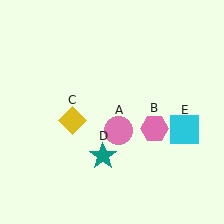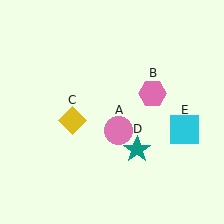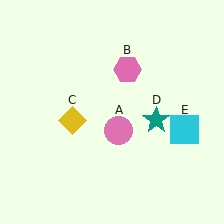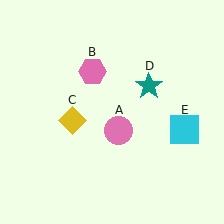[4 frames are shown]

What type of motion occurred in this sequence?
The pink hexagon (object B), teal star (object D) rotated counterclockwise around the center of the scene.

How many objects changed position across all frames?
2 objects changed position: pink hexagon (object B), teal star (object D).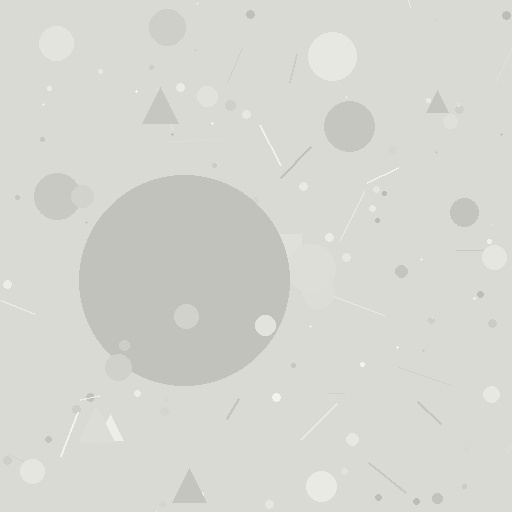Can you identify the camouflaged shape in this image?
The camouflaged shape is a circle.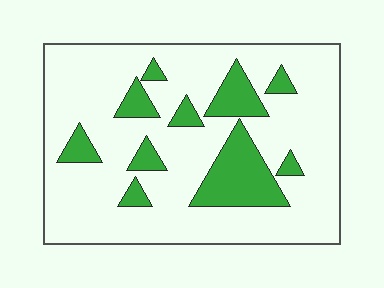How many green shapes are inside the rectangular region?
10.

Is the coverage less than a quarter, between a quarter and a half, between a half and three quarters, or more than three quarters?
Less than a quarter.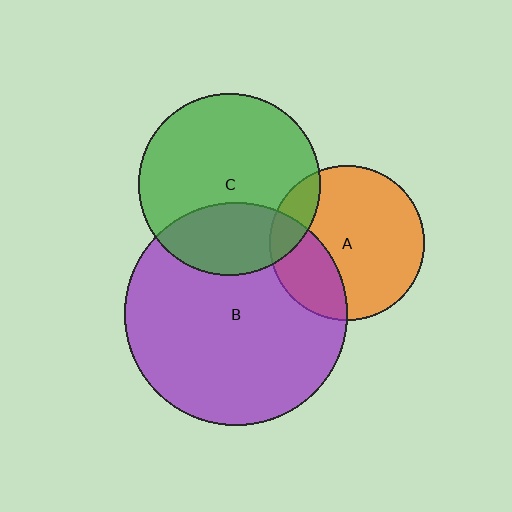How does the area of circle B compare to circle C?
Approximately 1.5 times.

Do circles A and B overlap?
Yes.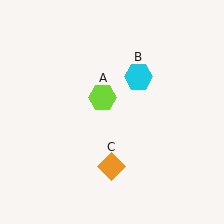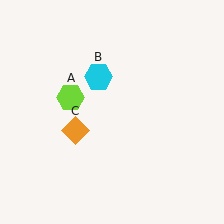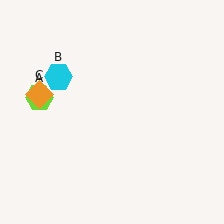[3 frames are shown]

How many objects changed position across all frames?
3 objects changed position: lime hexagon (object A), cyan hexagon (object B), orange diamond (object C).